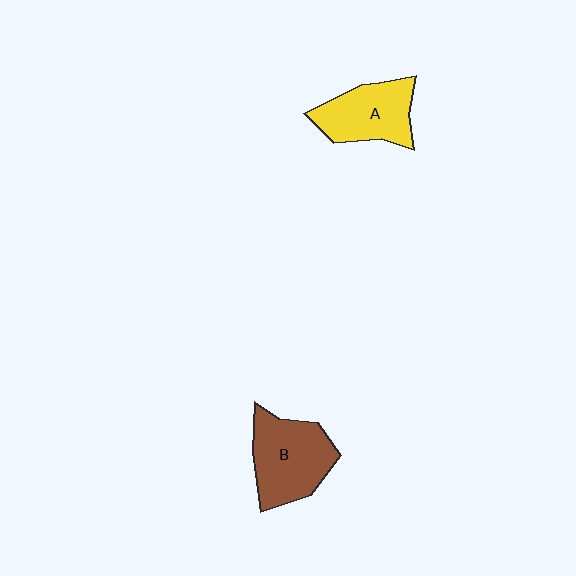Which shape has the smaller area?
Shape A (yellow).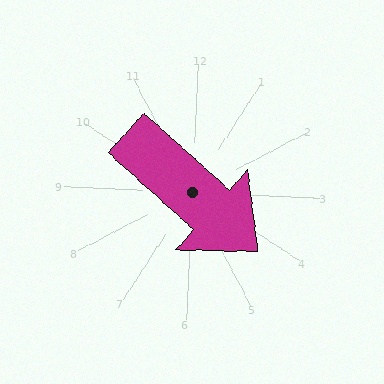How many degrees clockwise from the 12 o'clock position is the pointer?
Approximately 129 degrees.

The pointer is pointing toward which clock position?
Roughly 4 o'clock.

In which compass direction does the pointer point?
Southeast.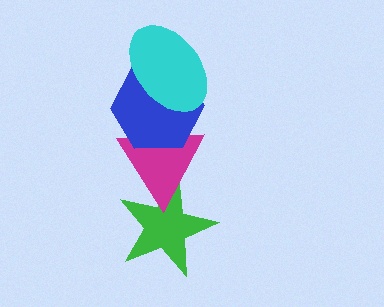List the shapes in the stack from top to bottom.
From top to bottom: the cyan ellipse, the blue hexagon, the magenta triangle, the green star.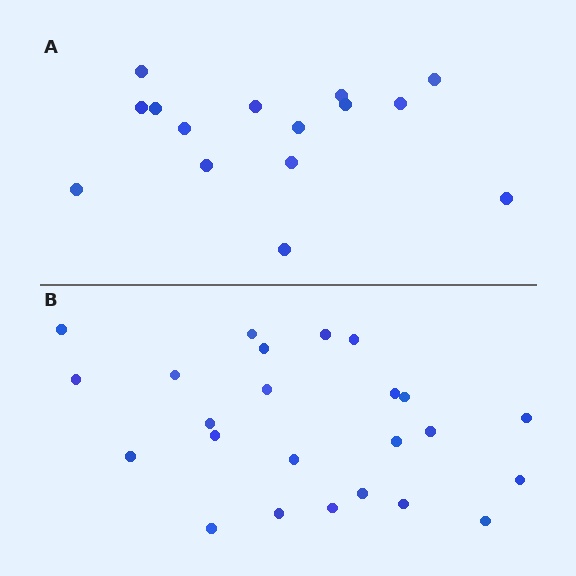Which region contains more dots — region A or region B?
Region B (the bottom region) has more dots.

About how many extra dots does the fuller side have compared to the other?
Region B has roughly 8 or so more dots than region A.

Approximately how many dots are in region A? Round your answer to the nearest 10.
About 20 dots. (The exact count is 15, which rounds to 20.)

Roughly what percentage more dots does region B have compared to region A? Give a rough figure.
About 60% more.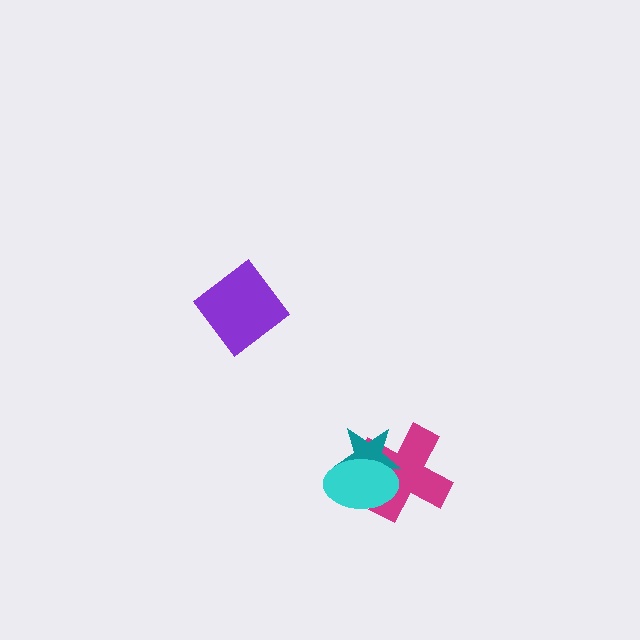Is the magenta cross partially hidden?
Yes, it is partially covered by another shape.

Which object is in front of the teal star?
The cyan ellipse is in front of the teal star.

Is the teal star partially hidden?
Yes, it is partially covered by another shape.